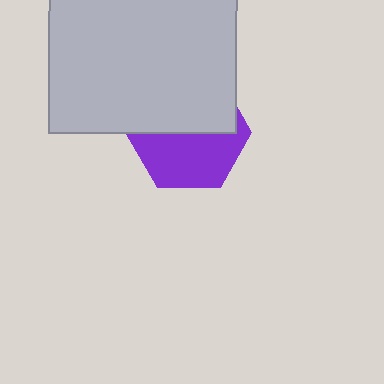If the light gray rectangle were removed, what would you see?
You would see the complete purple hexagon.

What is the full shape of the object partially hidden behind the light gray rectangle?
The partially hidden object is a purple hexagon.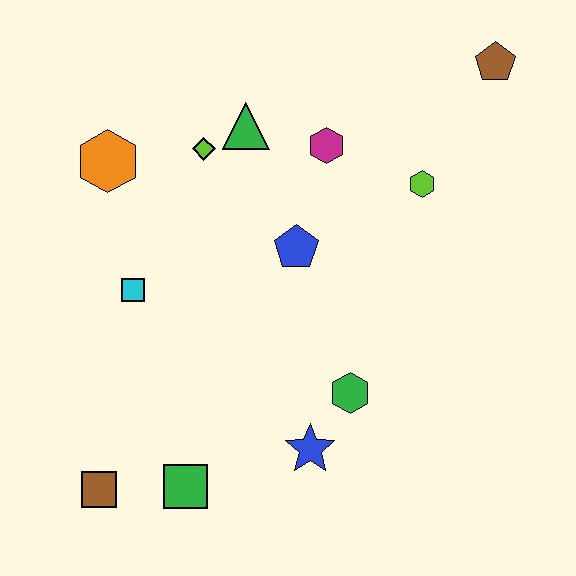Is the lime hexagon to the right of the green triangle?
Yes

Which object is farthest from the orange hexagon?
The brown pentagon is farthest from the orange hexagon.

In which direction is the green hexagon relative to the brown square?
The green hexagon is to the right of the brown square.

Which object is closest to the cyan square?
The orange hexagon is closest to the cyan square.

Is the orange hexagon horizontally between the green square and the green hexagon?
No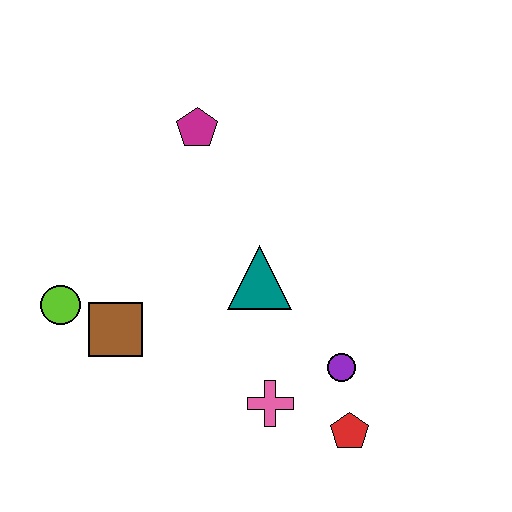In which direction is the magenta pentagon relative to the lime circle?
The magenta pentagon is above the lime circle.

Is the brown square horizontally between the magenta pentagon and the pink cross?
No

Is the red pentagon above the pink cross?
No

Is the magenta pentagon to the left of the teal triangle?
Yes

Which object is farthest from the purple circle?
The lime circle is farthest from the purple circle.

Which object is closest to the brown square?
The lime circle is closest to the brown square.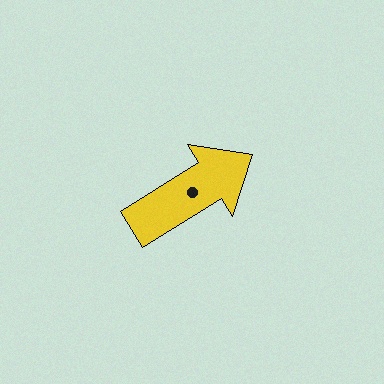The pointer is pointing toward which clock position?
Roughly 2 o'clock.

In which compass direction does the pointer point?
Northeast.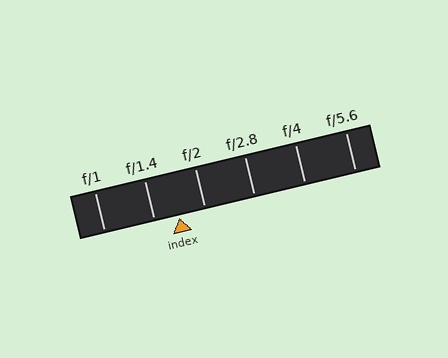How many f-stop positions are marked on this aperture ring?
There are 6 f-stop positions marked.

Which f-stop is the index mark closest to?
The index mark is closest to f/1.4.